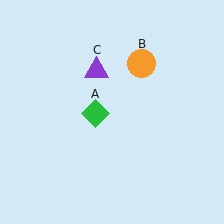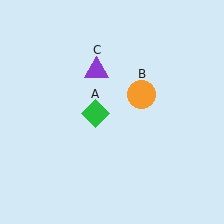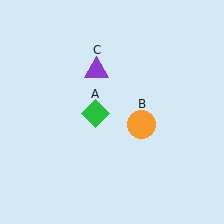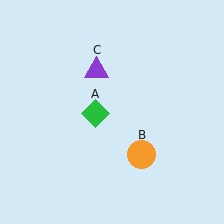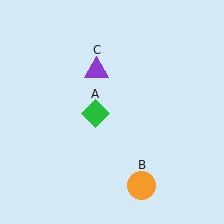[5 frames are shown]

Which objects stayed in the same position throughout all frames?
Green diamond (object A) and purple triangle (object C) remained stationary.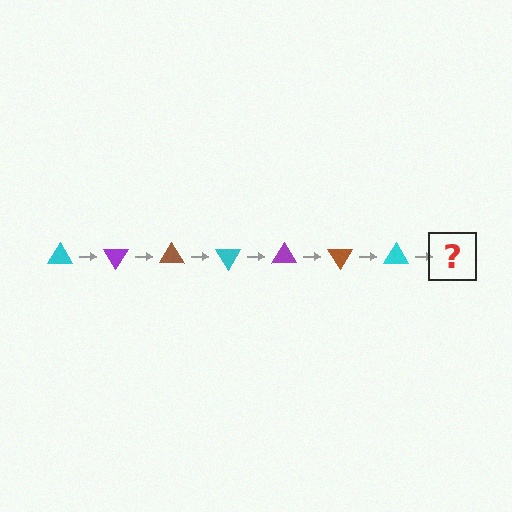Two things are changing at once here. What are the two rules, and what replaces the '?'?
The two rules are that it rotates 60 degrees each step and the color cycles through cyan, purple, and brown. The '?' should be a purple triangle, rotated 420 degrees from the start.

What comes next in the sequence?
The next element should be a purple triangle, rotated 420 degrees from the start.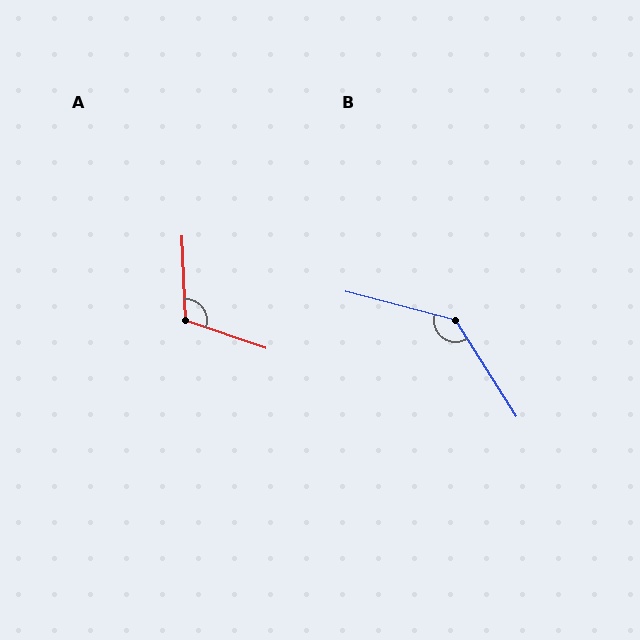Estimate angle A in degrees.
Approximately 111 degrees.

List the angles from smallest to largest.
A (111°), B (137°).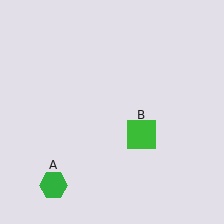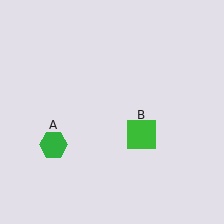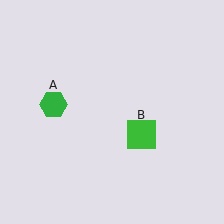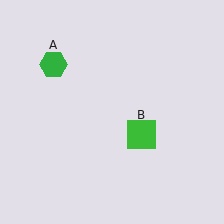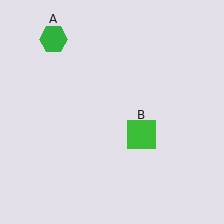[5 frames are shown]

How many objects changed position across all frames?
1 object changed position: green hexagon (object A).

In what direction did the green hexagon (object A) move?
The green hexagon (object A) moved up.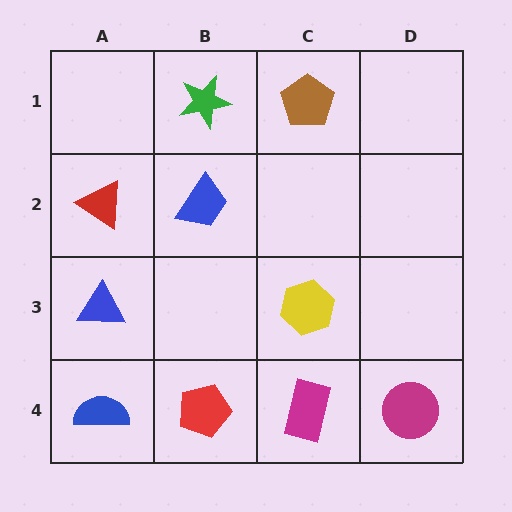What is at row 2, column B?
A blue trapezoid.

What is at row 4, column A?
A blue semicircle.